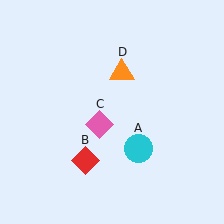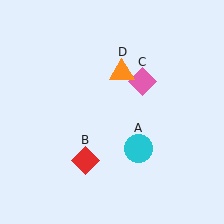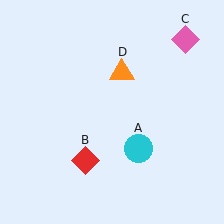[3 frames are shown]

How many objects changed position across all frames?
1 object changed position: pink diamond (object C).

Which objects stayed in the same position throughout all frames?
Cyan circle (object A) and red diamond (object B) and orange triangle (object D) remained stationary.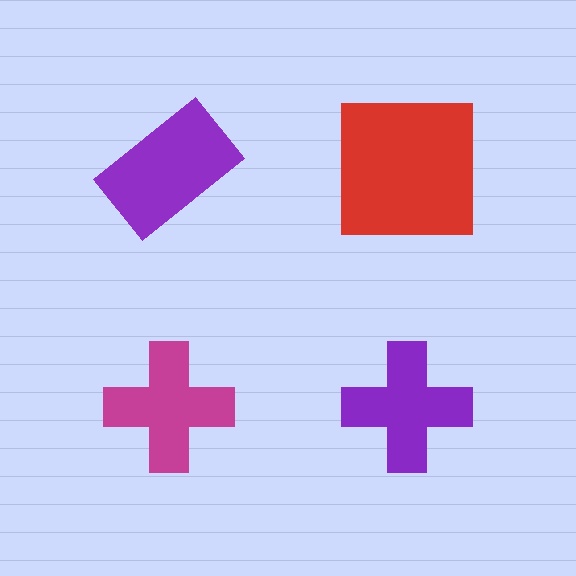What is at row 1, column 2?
A red square.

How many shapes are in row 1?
2 shapes.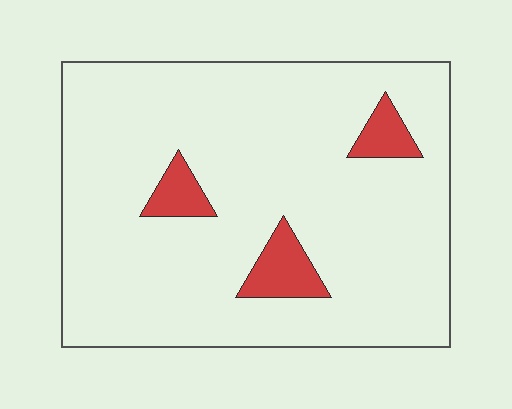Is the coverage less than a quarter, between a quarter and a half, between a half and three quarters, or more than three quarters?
Less than a quarter.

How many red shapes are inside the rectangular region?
3.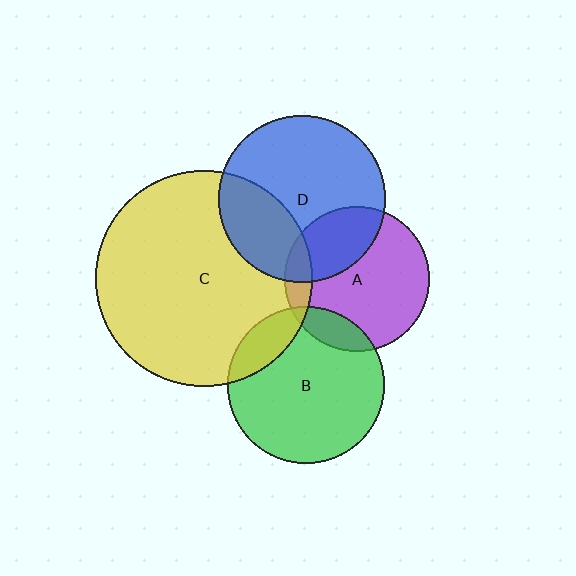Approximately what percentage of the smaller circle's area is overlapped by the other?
Approximately 30%.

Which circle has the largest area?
Circle C (yellow).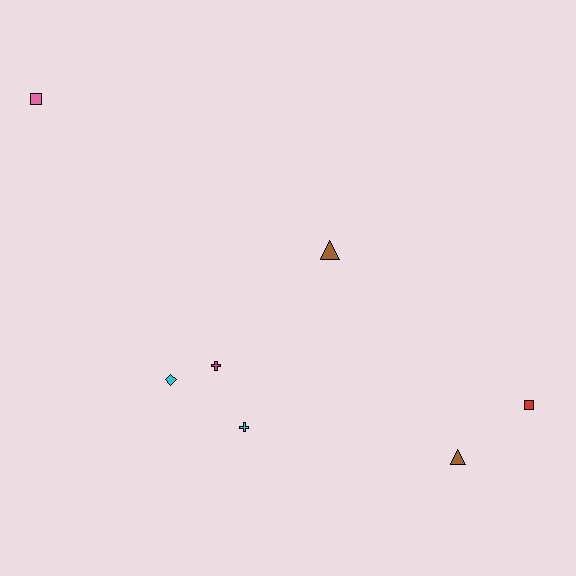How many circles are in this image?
There are no circles.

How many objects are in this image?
There are 7 objects.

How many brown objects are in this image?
There are 2 brown objects.